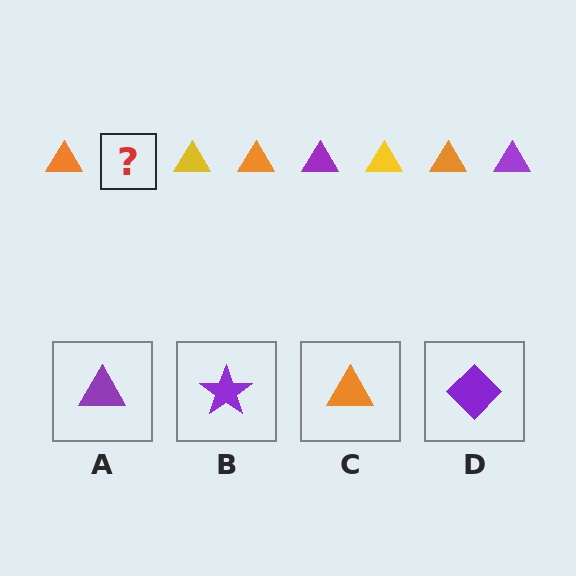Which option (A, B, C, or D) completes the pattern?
A.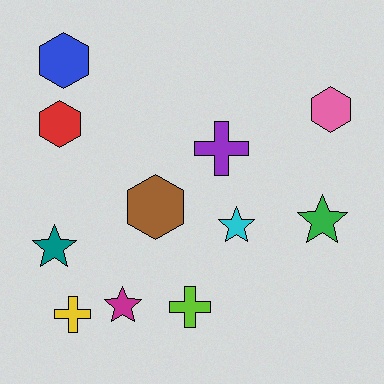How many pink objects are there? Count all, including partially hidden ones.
There is 1 pink object.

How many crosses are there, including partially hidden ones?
There are 3 crosses.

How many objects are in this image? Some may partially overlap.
There are 11 objects.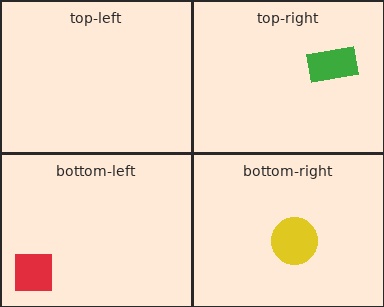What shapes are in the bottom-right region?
The yellow circle.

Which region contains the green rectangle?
The top-right region.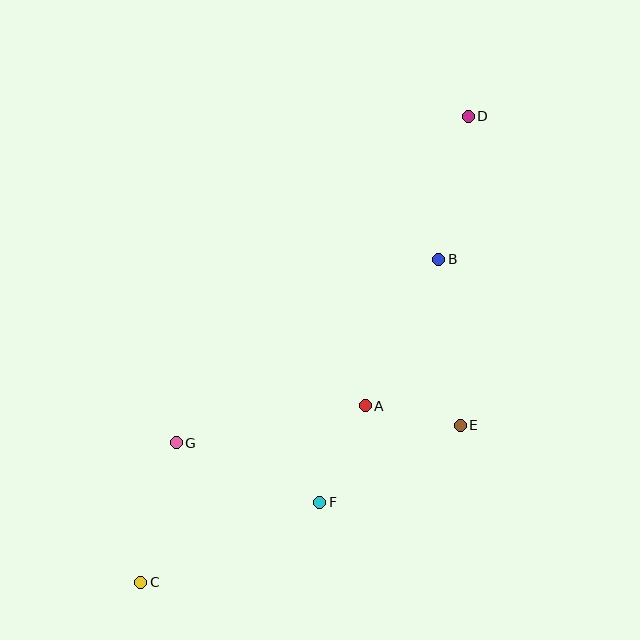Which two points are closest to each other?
Points A and E are closest to each other.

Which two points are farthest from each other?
Points C and D are farthest from each other.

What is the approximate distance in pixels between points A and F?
The distance between A and F is approximately 107 pixels.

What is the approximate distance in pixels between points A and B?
The distance between A and B is approximately 164 pixels.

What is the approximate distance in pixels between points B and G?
The distance between B and G is approximately 320 pixels.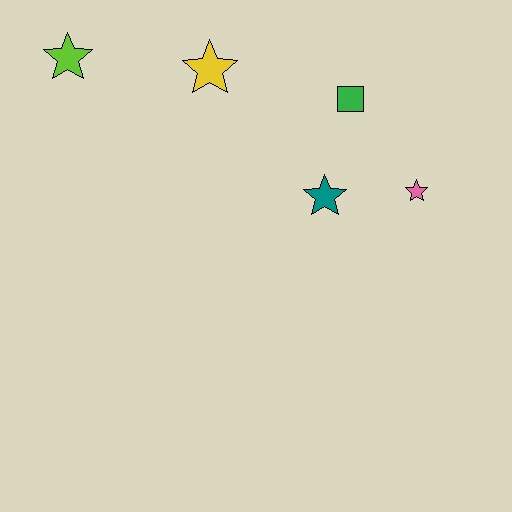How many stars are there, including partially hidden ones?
There are 4 stars.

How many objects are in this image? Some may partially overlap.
There are 5 objects.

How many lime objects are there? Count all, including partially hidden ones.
There is 1 lime object.